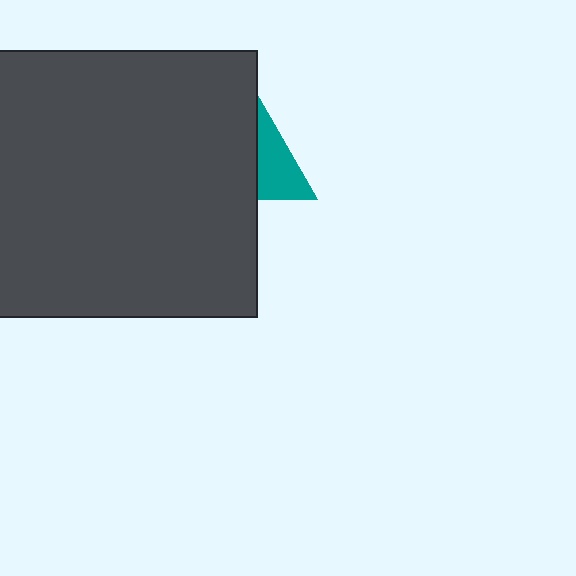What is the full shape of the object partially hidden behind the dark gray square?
The partially hidden object is a teal triangle.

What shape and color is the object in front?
The object in front is a dark gray square.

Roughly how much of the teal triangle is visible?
A small part of it is visible (roughly 41%).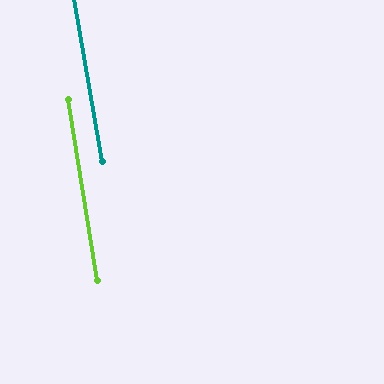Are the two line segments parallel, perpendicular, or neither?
Parallel — their directions differ by only 0.7°.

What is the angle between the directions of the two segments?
Approximately 1 degree.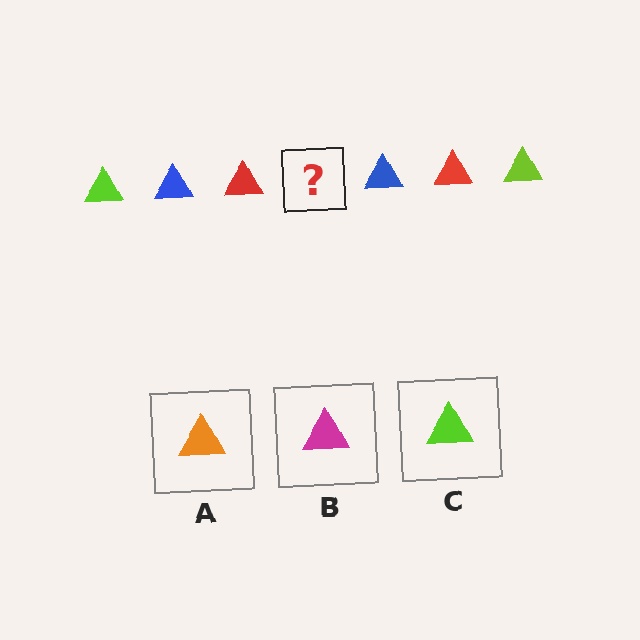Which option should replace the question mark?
Option C.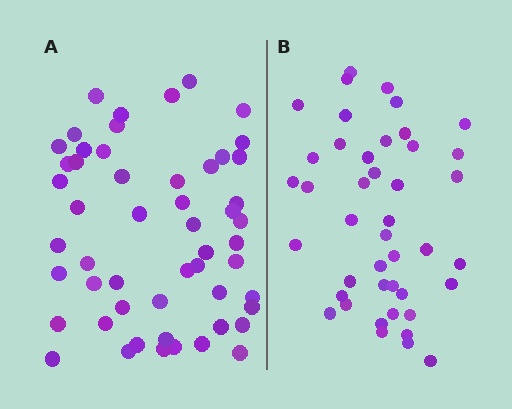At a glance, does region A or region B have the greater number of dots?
Region A (the left region) has more dots.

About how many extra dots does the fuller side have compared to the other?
Region A has roughly 10 or so more dots than region B.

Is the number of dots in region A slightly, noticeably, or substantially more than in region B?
Region A has only slightly more — the two regions are fairly close. The ratio is roughly 1.2 to 1.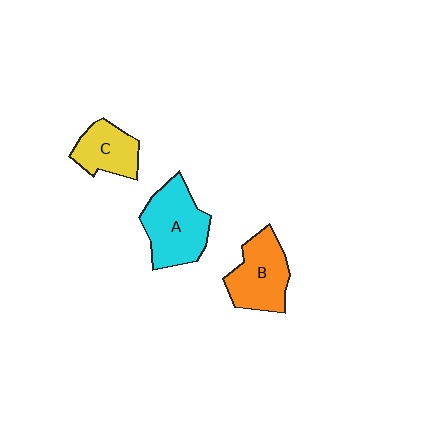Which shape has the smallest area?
Shape C (yellow).